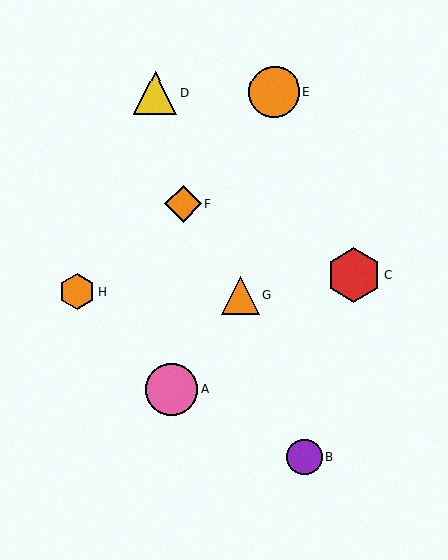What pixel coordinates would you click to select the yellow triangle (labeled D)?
Click at (155, 92) to select the yellow triangle D.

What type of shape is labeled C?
Shape C is a red hexagon.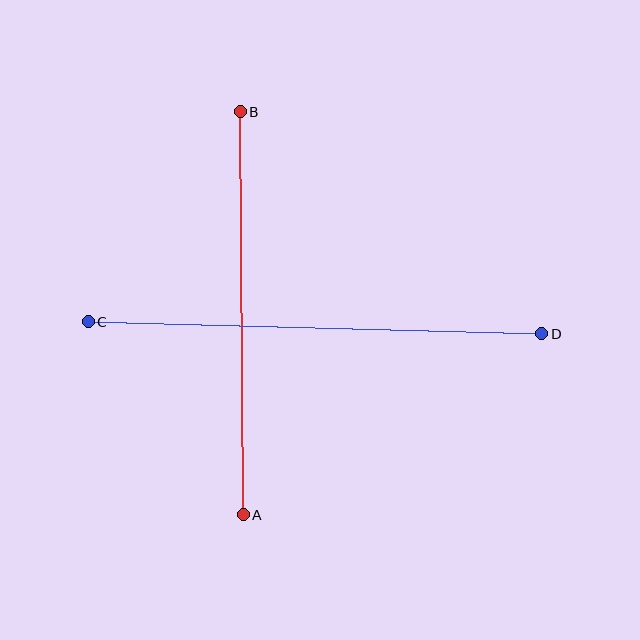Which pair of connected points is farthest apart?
Points C and D are farthest apart.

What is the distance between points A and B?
The distance is approximately 403 pixels.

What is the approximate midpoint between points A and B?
The midpoint is at approximately (242, 313) pixels.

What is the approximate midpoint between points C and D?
The midpoint is at approximately (315, 328) pixels.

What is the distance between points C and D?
The distance is approximately 454 pixels.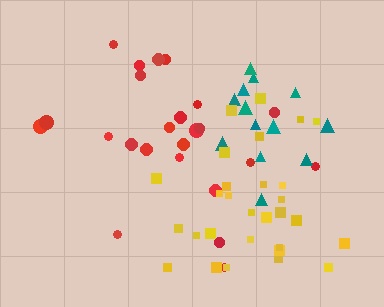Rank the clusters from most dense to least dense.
yellow, teal, red.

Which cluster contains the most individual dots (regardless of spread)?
Yellow (30).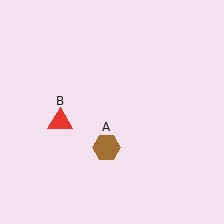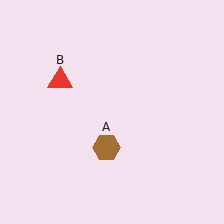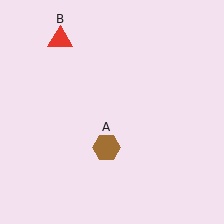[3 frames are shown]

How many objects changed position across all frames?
1 object changed position: red triangle (object B).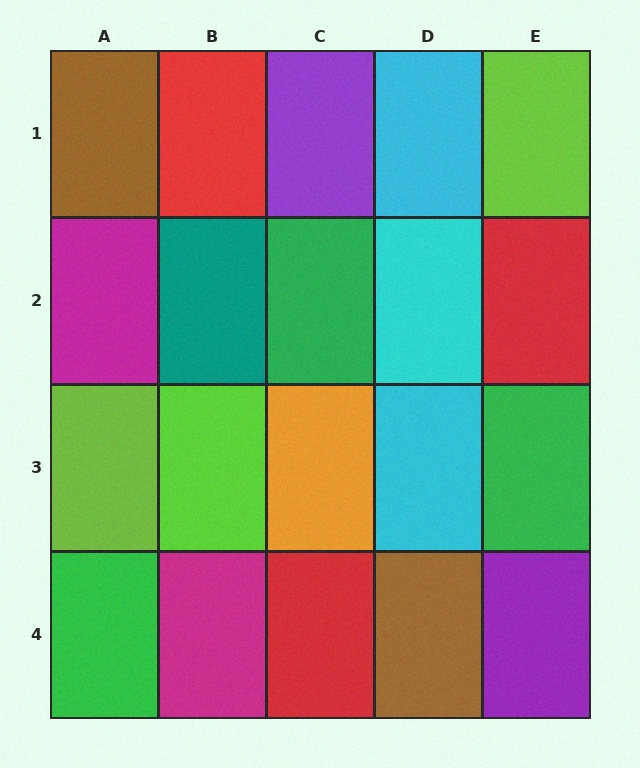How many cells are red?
3 cells are red.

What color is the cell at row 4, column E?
Purple.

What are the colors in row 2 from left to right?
Magenta, teal, green, cyan, red.